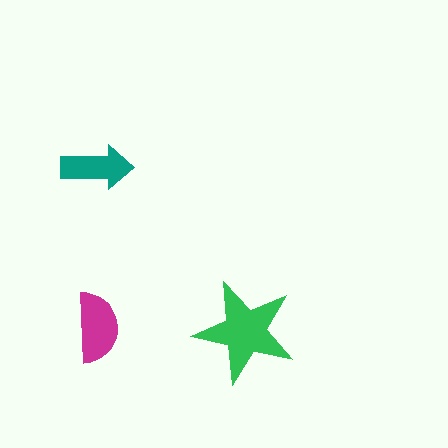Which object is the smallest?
The teal arrow.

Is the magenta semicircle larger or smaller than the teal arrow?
Larger.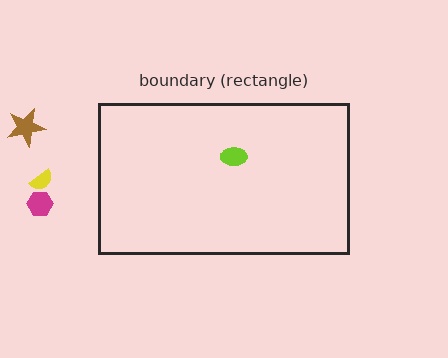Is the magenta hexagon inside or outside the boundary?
Outside.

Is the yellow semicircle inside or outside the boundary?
Outside.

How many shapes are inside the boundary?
1 inside, 3 outside.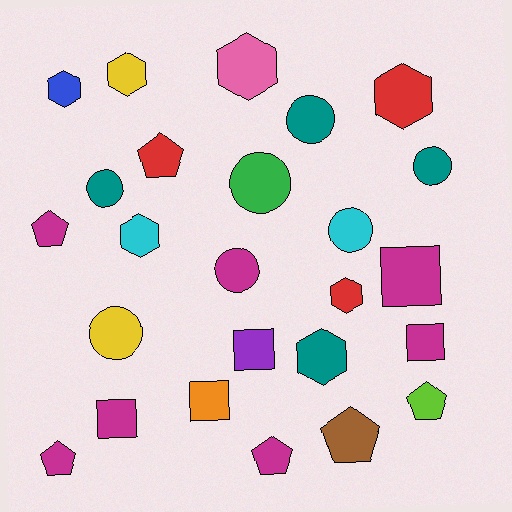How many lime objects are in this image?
There is 1 lime object.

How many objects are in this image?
There are 25 objects.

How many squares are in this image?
There are 5 squares.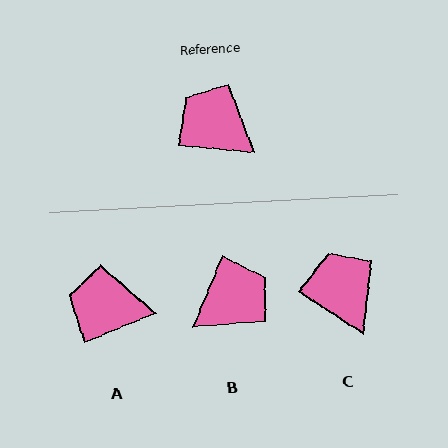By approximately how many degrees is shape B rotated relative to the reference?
Approximately 107 degrees clockwise.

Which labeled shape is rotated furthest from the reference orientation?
B, about 107 degrees away.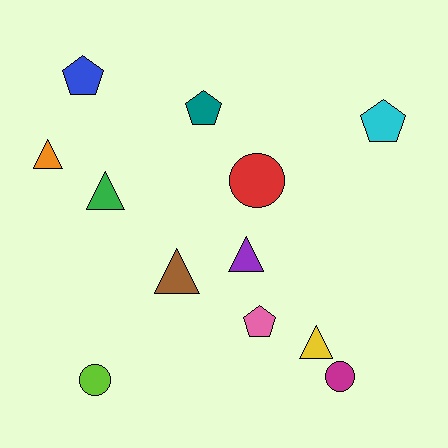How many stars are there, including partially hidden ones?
There are no stars.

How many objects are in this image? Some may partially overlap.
There are 12 objects.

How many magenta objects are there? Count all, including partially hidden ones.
There is 1 magenta object.